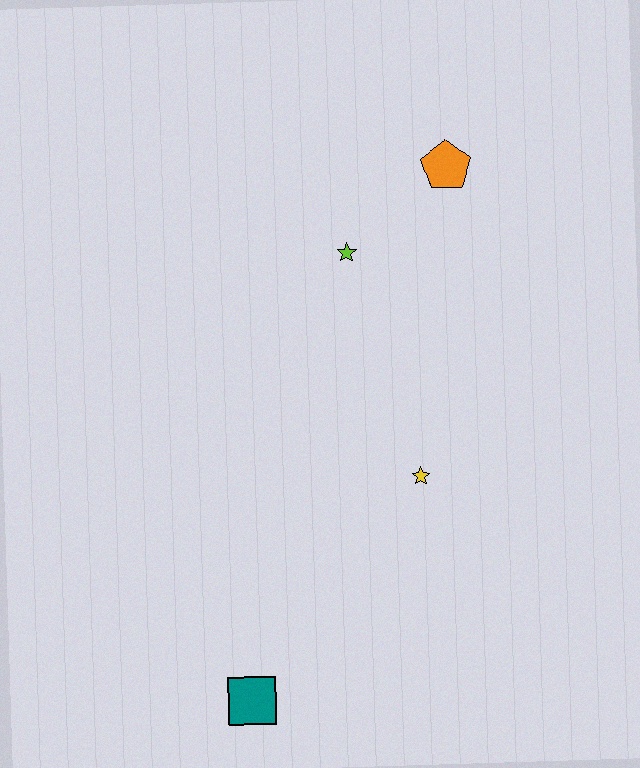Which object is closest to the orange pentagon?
The lime star is closest to the orange pentagon.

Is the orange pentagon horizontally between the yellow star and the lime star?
No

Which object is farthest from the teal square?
The orange pentagon is farthest from the teal square.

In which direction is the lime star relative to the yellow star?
The lime star is above the yellow star.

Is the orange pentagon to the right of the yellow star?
Yes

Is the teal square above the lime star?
No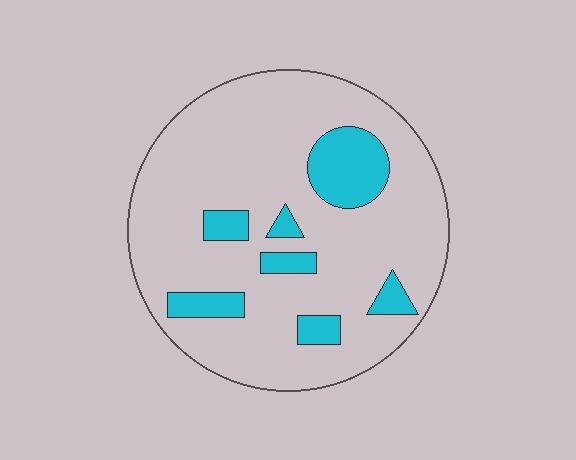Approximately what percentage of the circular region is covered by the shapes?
Approximately 15%.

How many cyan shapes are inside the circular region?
7.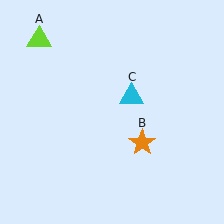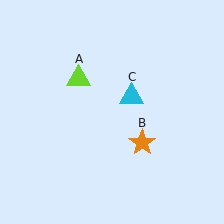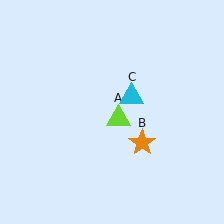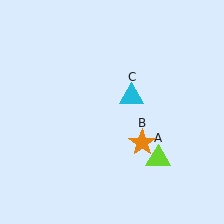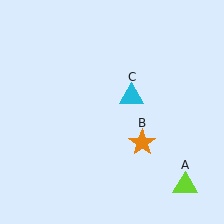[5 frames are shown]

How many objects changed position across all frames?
1 object changed position: lime triangle (object A).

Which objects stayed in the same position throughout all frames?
Orange star (object B) and cyan triangle (object C) remained stationary.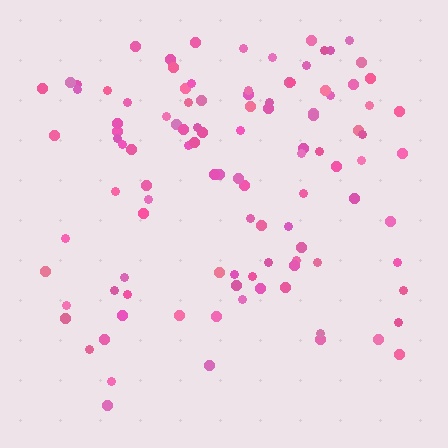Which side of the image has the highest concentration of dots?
The top.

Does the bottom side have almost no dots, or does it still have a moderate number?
Still a moderate number, just noticeably fewer than the top.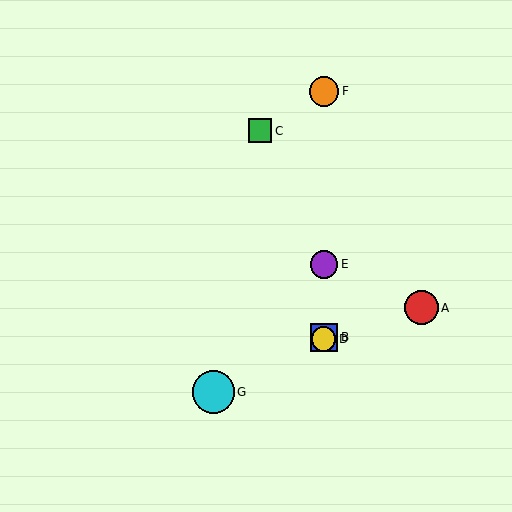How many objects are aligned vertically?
4 objects (B, D, E, F) are aligned vertically.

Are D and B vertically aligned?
Yes, both are at x≈324.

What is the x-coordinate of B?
Object B is at x≈324.